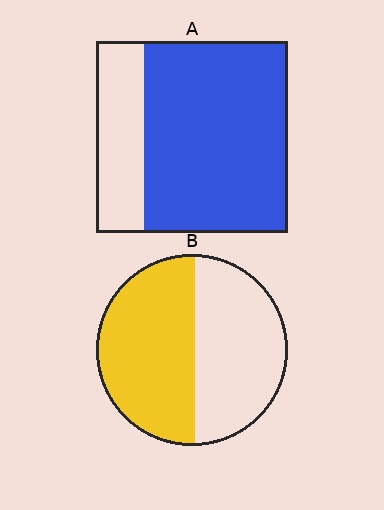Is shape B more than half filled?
Roughly half.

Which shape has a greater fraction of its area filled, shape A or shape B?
Shape A.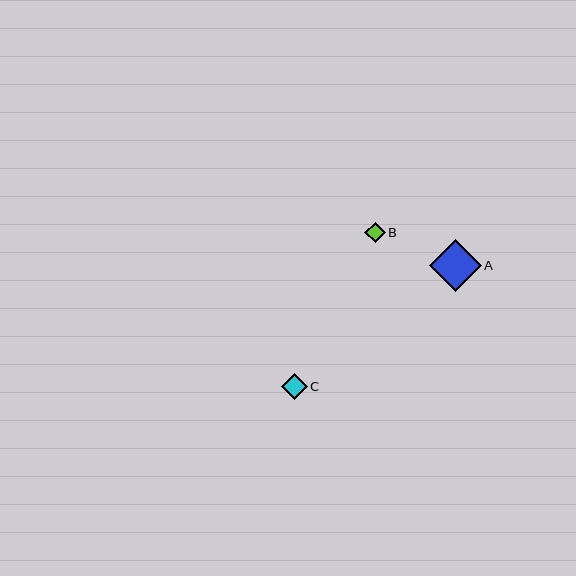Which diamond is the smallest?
Diamond B is the smallest with a size of approximately 20 pixels.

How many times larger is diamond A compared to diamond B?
Diamond A is approximately 2.5 times the size of diamond B.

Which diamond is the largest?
Diamond A is the largest with a size of approximately 52 pixels.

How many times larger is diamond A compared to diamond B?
Diamond A is approximately 2.5 times the size of diamond B.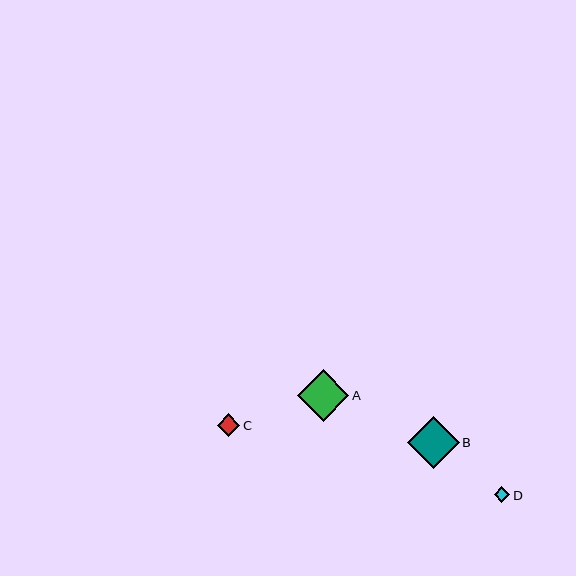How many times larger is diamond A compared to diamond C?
Diamond A is approximately 2.3 times the size of diamond C.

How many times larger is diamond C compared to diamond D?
Diamond C is approximately 1.5 times the size of diamond D.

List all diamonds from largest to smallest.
From largest to smallest: B, A, C, D.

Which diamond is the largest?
Diamond B is the largest with a size of approximately 52 pixels.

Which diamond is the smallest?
Diamond D is the smallest with a size of approximately 16 pixels.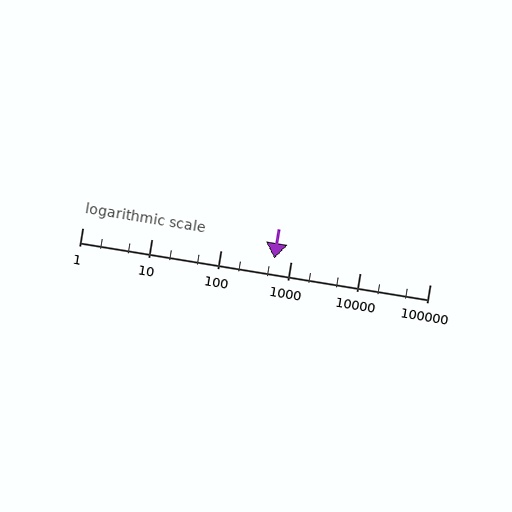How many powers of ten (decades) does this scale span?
The scale spans 5 decades, from 1 to 100000.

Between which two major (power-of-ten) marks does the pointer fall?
The pointer is between 100 and 1000.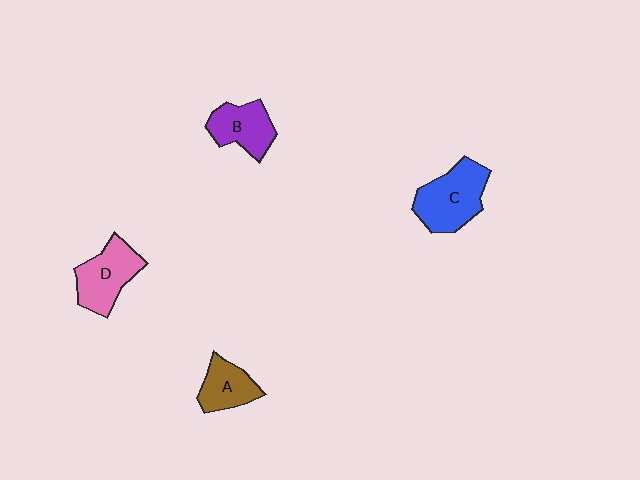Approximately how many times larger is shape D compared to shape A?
Approximately 1.4 times.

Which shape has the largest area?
Shape C (blue).